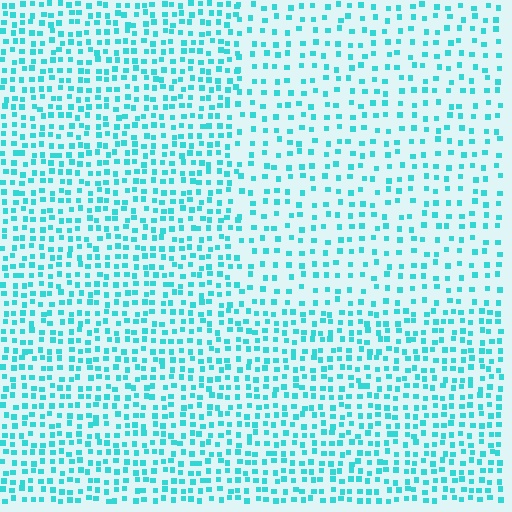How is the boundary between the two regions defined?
The boundary is defined by a change in element density (approximately 1.7x ratio). All elements are the same color, size, and shape.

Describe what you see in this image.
The image contains small cyan elements arranged at two different densities. A rectangle-shaped region is visible where the elements are less densely packed than the surrounding area.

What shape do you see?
I see a rectangle.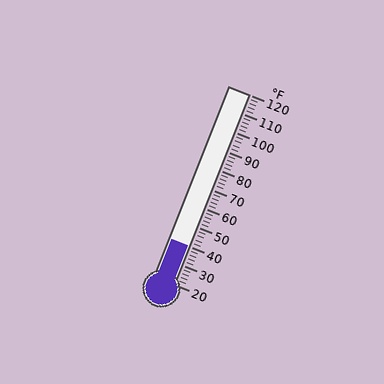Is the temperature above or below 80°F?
The temperature is below 80°F.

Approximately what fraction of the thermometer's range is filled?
The thermometer is filled to approximately 20% of its range.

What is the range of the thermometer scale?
The thermometer scale ranges from 20°F to 120°F.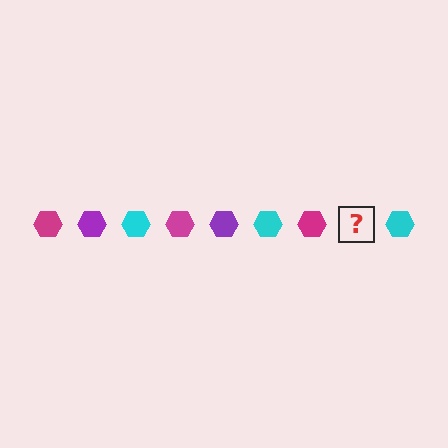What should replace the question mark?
The question mark should be replaced with a purple hexagon.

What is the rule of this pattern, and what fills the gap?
The rule is that the pattern cycles through magenta, purple, cyan hexagons. The gap should be filled with a purple hexagon.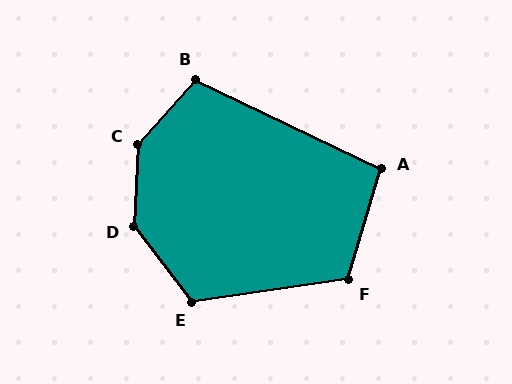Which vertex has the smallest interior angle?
A, at approximately 99 degrees.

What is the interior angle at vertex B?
Approximately 106 degrees (obtuse).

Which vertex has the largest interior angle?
C, at approximately 141 degrees.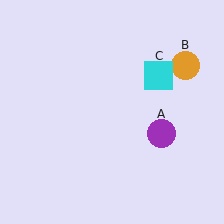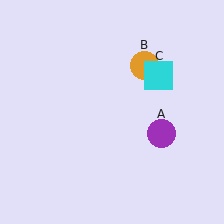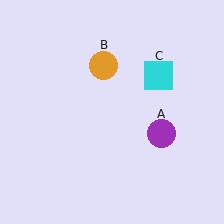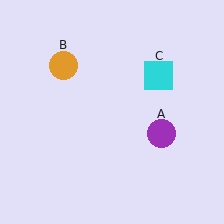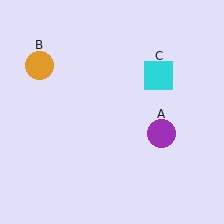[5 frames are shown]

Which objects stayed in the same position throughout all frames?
Purple circle (object A) and cyan square (object C) remained stationary.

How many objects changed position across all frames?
1 object changed position: orange circle (object B).